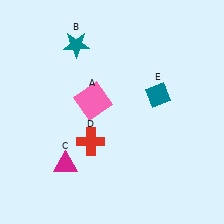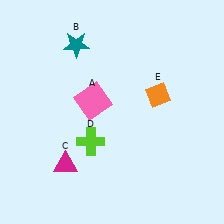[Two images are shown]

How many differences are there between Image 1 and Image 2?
There are 2 differences between the two images.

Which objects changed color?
D changed from red to lime. E changed from teal to orange.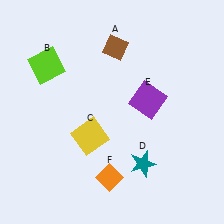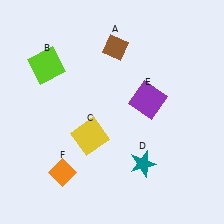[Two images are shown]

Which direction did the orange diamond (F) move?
The orange diamond (F) moved left.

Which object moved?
The orange diamond (F) moved left.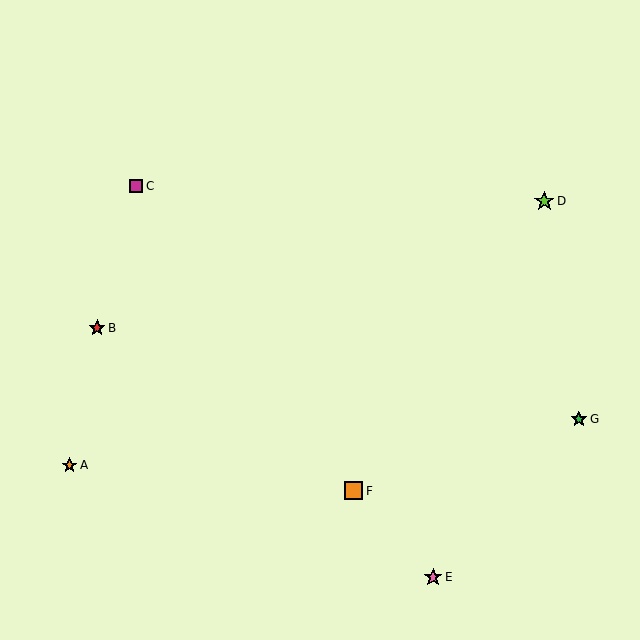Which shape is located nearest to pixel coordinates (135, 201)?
The magenta square (labeled C) at (136, 186) is nearest to that location.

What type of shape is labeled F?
Shape F is an orange square.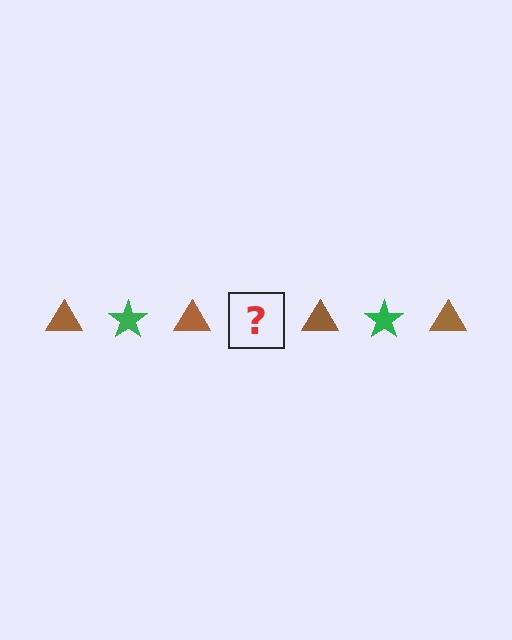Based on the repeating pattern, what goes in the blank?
The blank should be a green star.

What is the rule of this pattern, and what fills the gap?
The rule is that the pattern alternates between brown triangle and green star. The gap should be filled with a green star.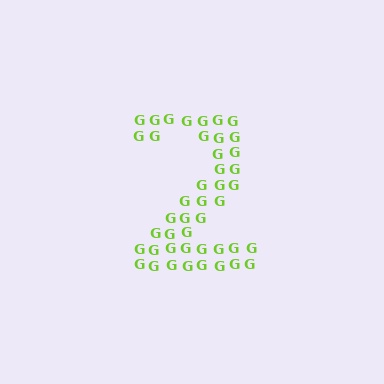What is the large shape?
The large shape is the digit 2.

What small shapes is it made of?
It is made of small letter G's.